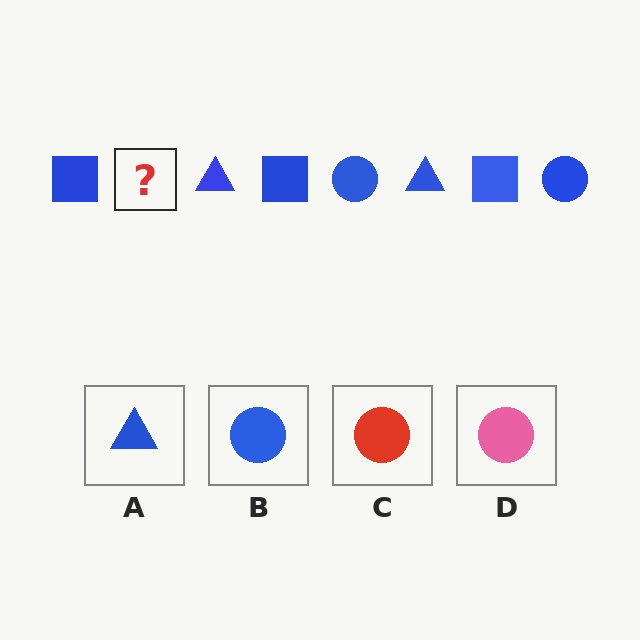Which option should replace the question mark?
Option B.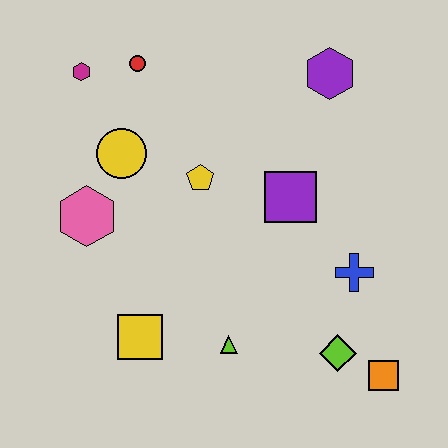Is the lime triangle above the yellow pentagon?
No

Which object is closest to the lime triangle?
The yellow square is closest to the lime triangle.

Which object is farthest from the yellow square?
The purple hexagon is farthest from the yellow square.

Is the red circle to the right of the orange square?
No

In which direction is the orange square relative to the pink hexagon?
The orange square is to the right of the pink hexagon.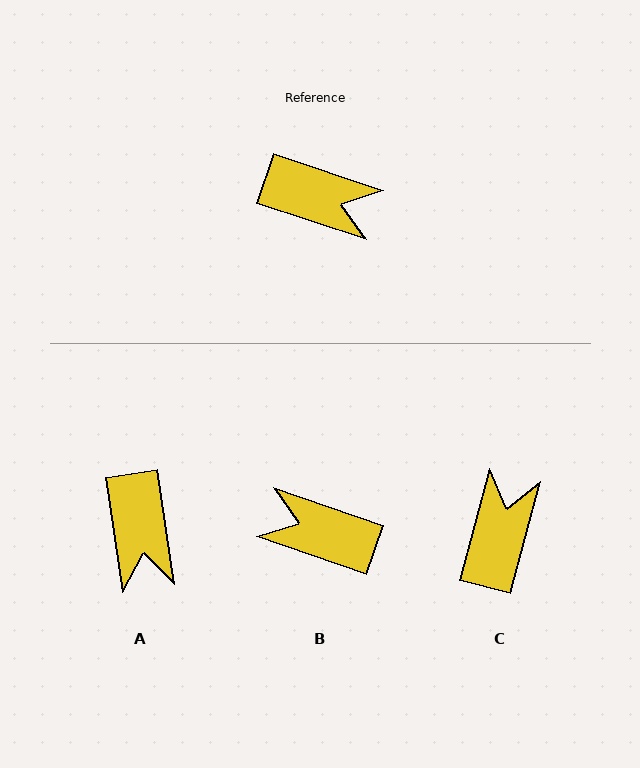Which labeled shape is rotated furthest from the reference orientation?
B, about 179 degrees away.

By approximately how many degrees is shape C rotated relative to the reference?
Approximately 93 degrees counter-clockwise.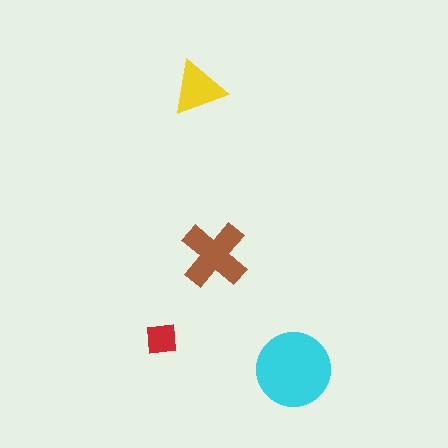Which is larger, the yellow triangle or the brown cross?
The brown cross.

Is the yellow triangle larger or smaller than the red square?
Larger.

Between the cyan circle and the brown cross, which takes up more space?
The cyan circle.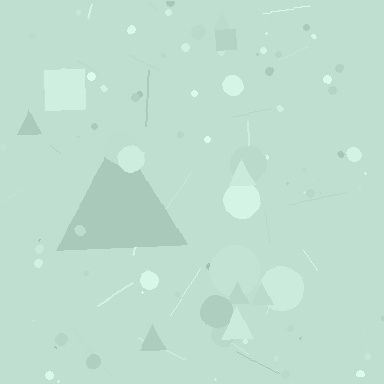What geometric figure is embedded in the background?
A triangle is embedded in the background.